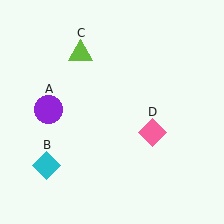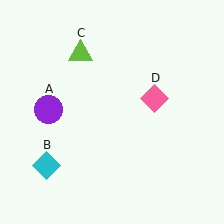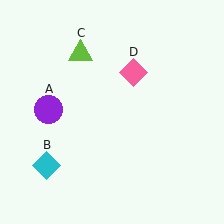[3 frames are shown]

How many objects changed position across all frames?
1 object changed position: pink diamond (object D).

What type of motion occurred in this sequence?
The pink diamond (object D) rotated counterclockwise around the center of the scene.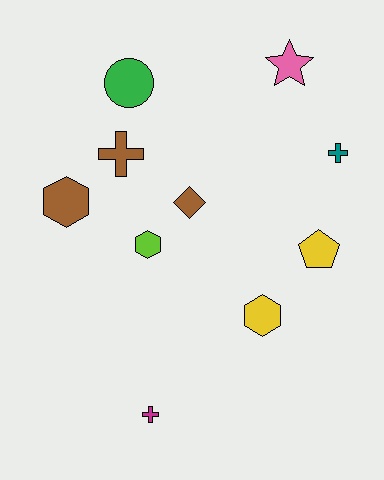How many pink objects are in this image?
There is 1 pink object.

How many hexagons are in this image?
There are 3 hexagons.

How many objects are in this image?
There are 10 objects.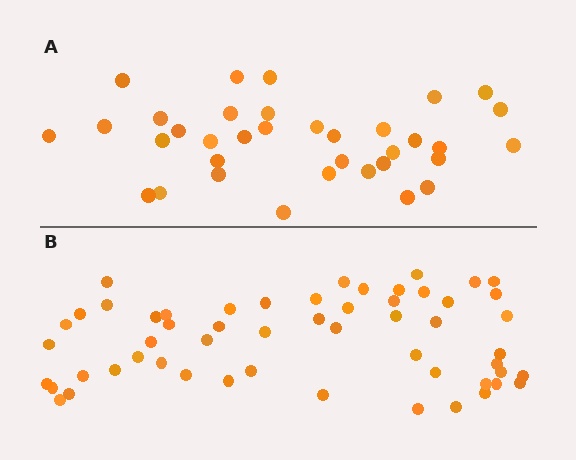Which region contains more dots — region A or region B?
Region B (the bottom region) has more dots.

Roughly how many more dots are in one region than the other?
Region B has approximately 20 more dots than region A.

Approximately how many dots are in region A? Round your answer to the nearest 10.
About 40 dots. (The exact count is 35, which rounds to 40.)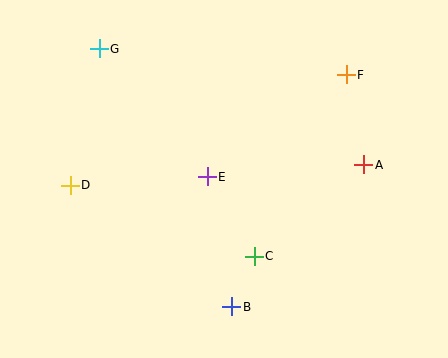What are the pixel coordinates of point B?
Point B is at (232, 307).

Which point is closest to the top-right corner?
Point F is closest to the top-right corner.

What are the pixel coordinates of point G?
Point G is at (99, 49).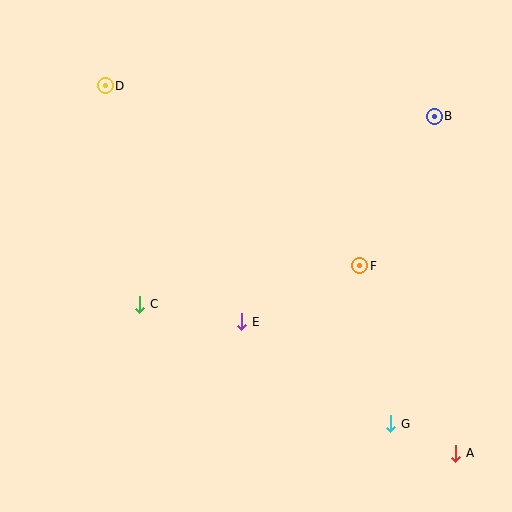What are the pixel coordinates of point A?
Point A is at (456, 453).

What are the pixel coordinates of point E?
Point E is at (242, 322).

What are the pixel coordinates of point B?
Point B is at (434, 116).